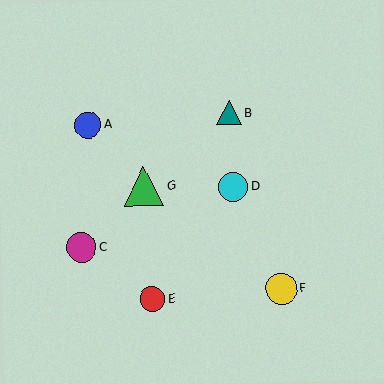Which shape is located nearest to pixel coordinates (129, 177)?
The green triangle (labeled G) at (144, 186) is nearest to that location.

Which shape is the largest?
The green triangle (labeled G) is the largest.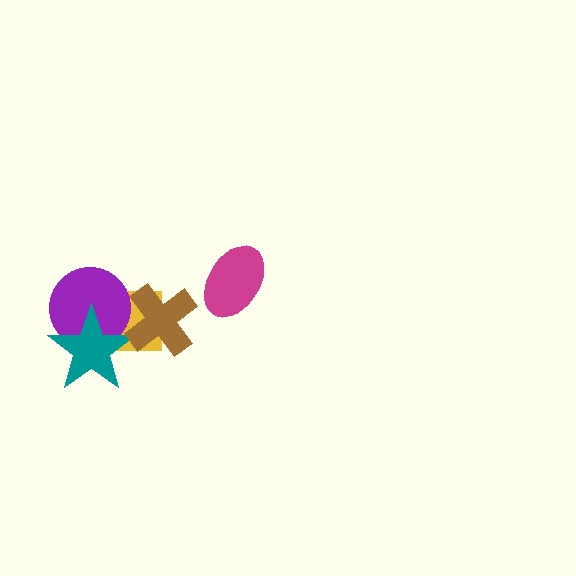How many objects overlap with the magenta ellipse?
0 objects overlap with the magenta ellipse.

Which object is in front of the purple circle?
The teal star is in front of the purple circle.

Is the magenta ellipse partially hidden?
No, no other shape covers it.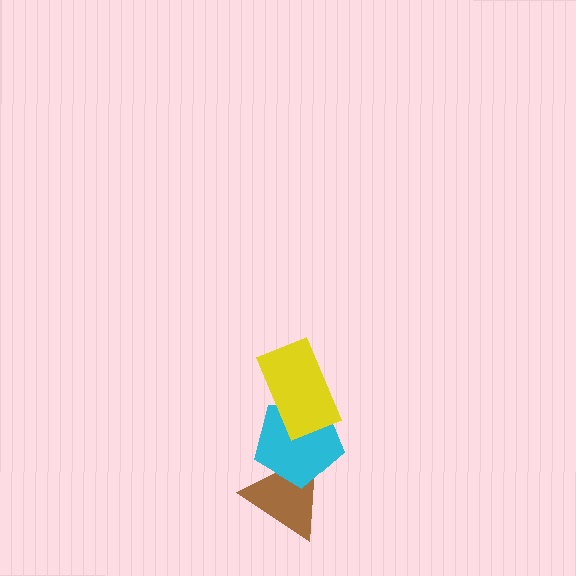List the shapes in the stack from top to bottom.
From top to bottom: the yellow rectangle, the cyan pentagon, the brown triangle.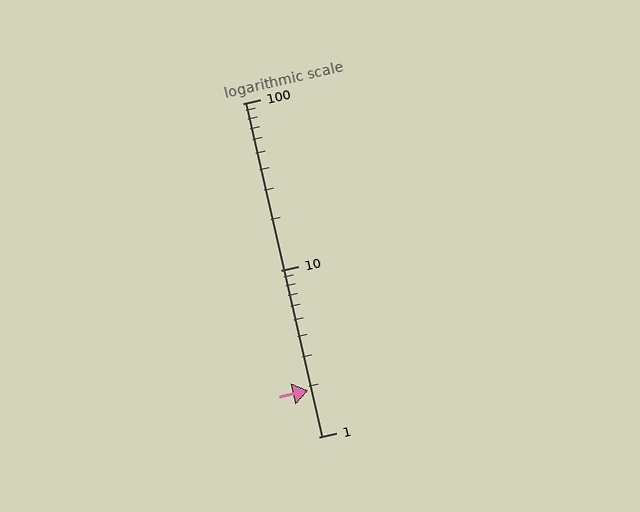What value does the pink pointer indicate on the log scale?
The pointer indicates approximately 1.9.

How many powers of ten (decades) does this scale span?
The scale spans 2 decades, from 1 to 100.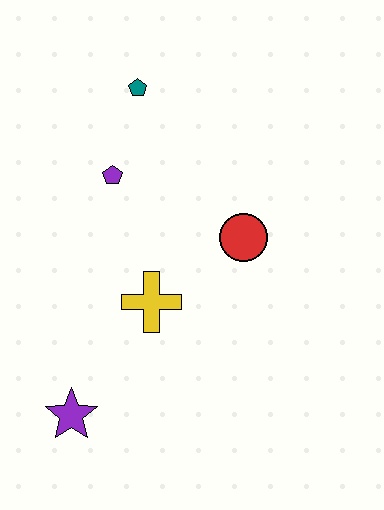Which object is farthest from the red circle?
The purple star is farthest from the red circle.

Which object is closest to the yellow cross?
The red circle is closest to the yellow cross.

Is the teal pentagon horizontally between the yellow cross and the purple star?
Yes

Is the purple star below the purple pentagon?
Yes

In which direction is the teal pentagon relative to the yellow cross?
The teal pentagon is above the yellow cross.